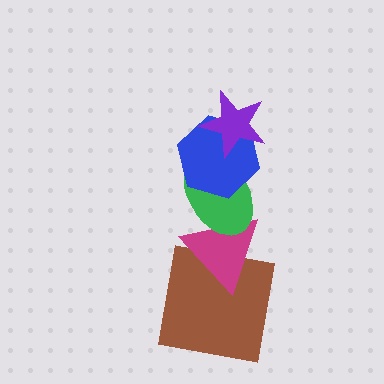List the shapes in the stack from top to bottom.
From top to bottom: the purple star, the blue hexagon, the green ellipse, the magenta triangle, the brown square.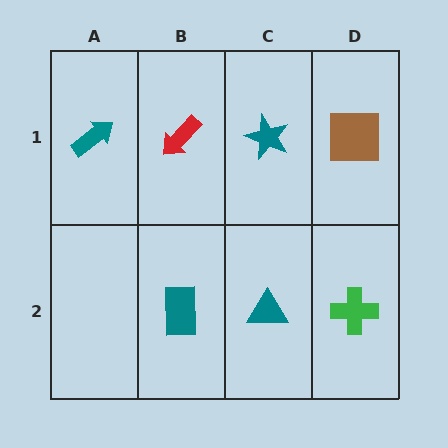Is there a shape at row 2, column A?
No, that cell is empty.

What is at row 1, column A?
A teal arrow.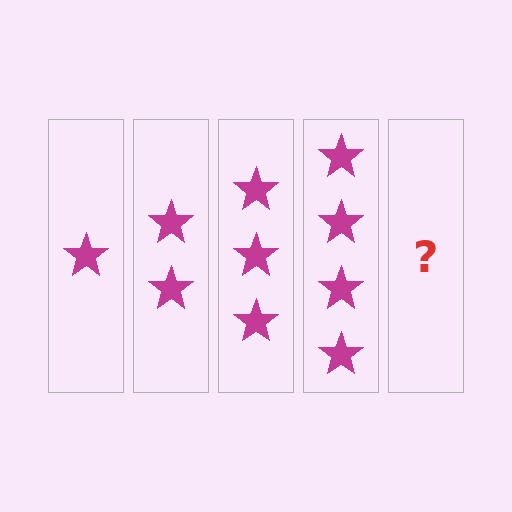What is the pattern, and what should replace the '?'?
The pattern is that each step adds one more star. The '?' should be 5 stars.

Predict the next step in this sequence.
The next step is 5 stars.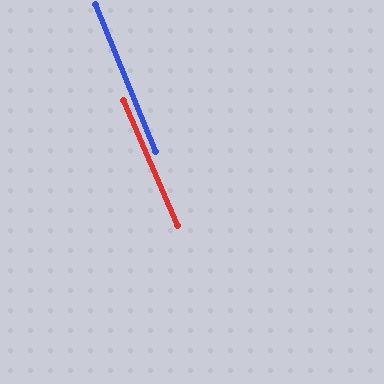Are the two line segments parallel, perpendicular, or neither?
Parallel — their directions differ by only 1.2°.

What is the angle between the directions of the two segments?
Approximately 1 degree.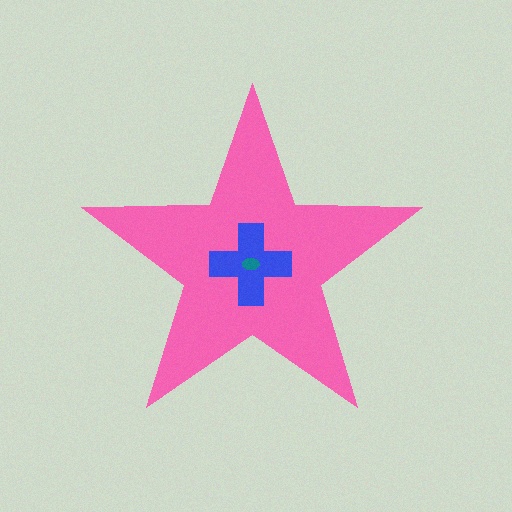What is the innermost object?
The teal ellipse.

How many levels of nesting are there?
3.